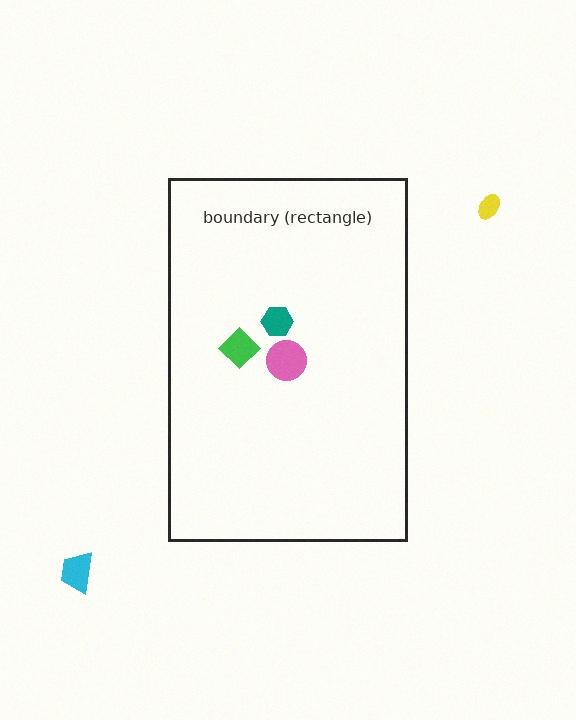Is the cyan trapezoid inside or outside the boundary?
Outside.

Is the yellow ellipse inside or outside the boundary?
Outside.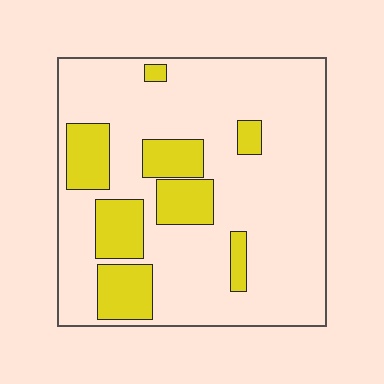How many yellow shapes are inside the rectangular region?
8.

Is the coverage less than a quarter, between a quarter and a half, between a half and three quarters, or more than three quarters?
Less than a quarter.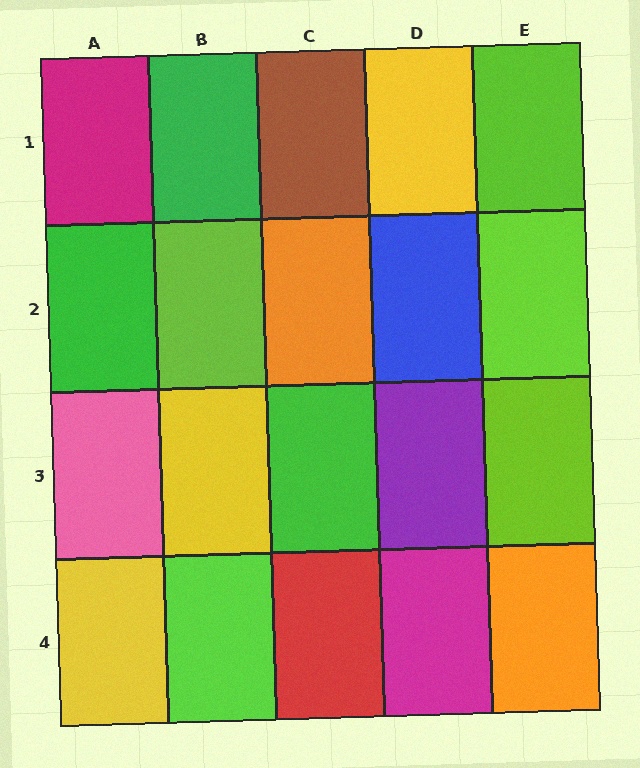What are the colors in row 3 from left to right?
Pink, yellow, green, purple, lime.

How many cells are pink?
1 cell is pink.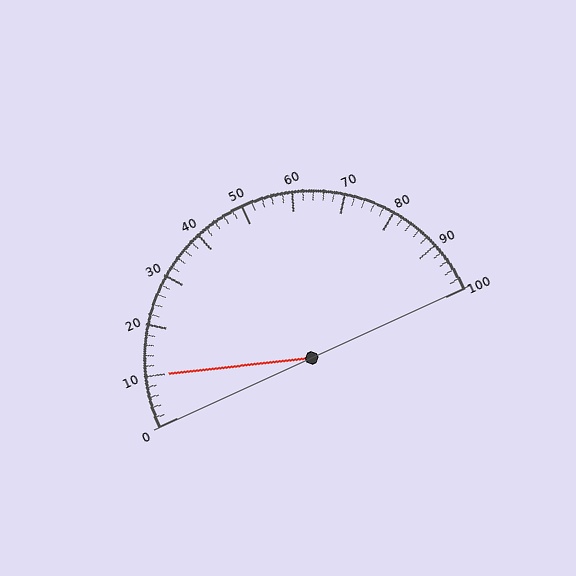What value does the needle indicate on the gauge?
The needle indicates approximately 10.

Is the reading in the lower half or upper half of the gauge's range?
The reading is in the lower half of the range (0 to 100).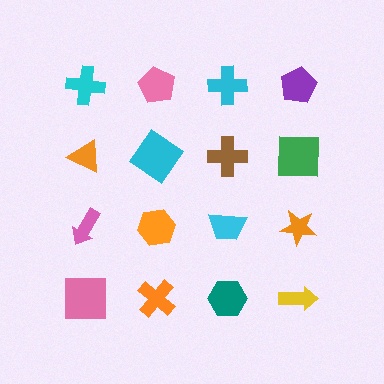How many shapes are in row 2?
4 shapes.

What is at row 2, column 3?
A brown cross.